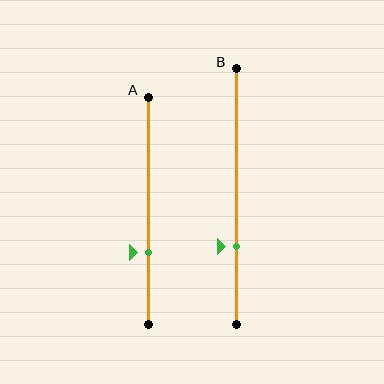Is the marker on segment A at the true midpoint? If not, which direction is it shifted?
No, the marker on segment A is shifted downward by about 18% of the segment length.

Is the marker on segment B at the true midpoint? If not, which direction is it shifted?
No, the marker on segment B is shifted downward by about 20% of the segment length.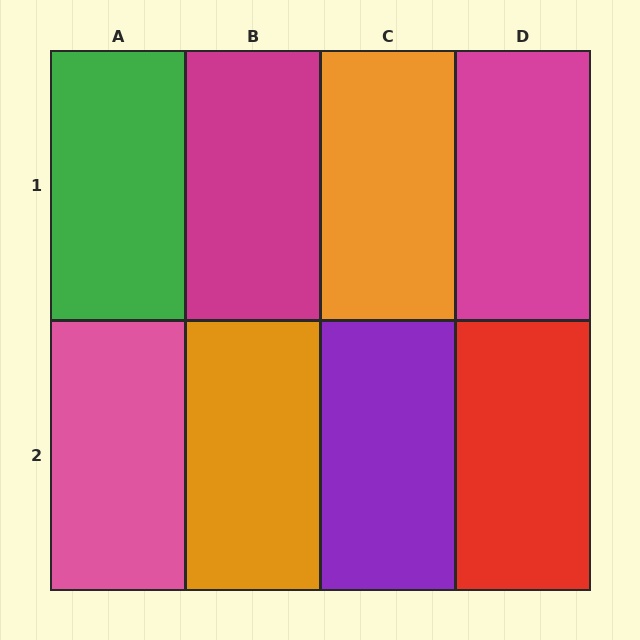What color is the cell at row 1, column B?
Magenta.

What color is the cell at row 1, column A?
Green.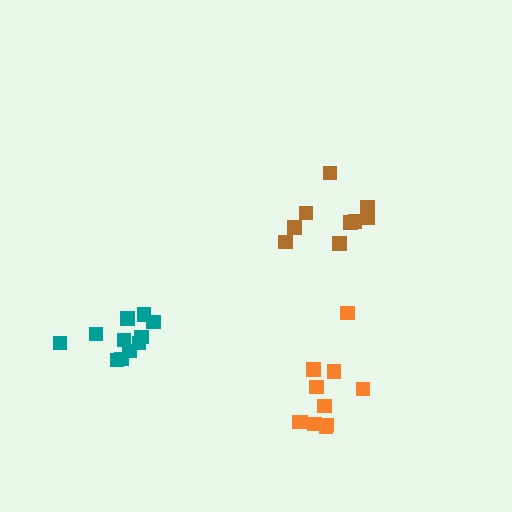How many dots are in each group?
Group 1: 9 dots, Group 2: 11 dots, Group 3: 11 dots (31 total).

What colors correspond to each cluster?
The clusters are colored: brown, teal, orange.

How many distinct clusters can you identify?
There are 3 distinct clusters.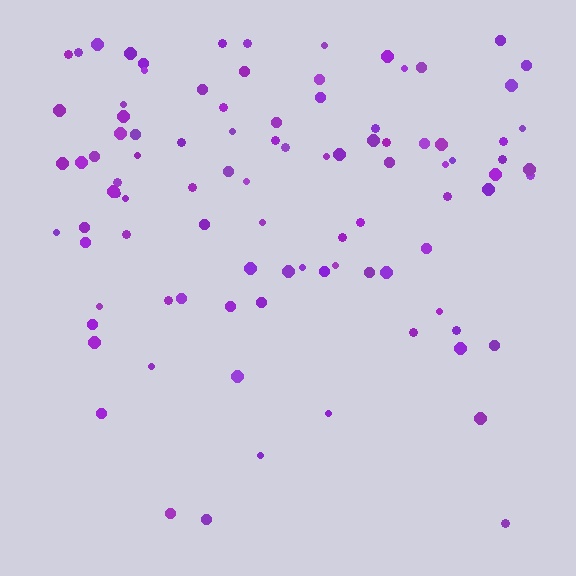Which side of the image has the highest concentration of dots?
The top.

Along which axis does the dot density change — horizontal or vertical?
Vertical.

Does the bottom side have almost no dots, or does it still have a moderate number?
Still a moderate number, just noticeably fewer than the top.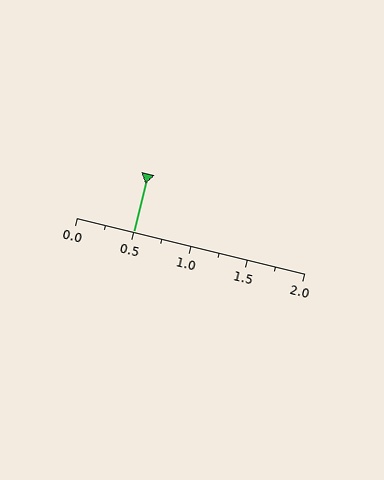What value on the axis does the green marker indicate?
The marker indicates approximately 0.5.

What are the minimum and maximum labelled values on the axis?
The axis runs from 0.0 to 2.0.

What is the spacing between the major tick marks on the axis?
The major ticks are spaced 0.5 apart.